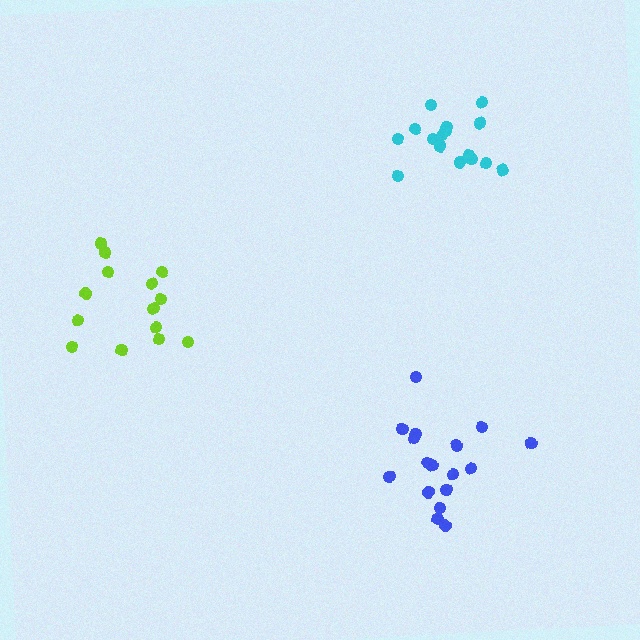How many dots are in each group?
Group 1: 14 dots, Group 2: 17 dots, Group 3: 16 dots (47 total).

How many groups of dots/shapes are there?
There are 3 groups.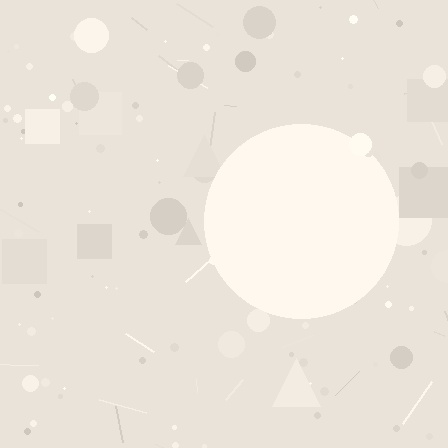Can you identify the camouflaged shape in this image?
The camouflaged shape is a circle.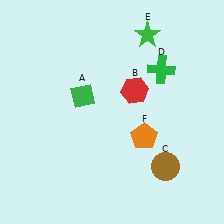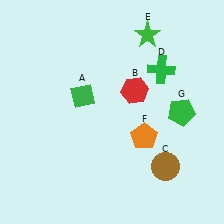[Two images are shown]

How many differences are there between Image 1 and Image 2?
There is 1 difference between the two images.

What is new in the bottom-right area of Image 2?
A green pentagon (G) was added in the bottom-right area of Image 2.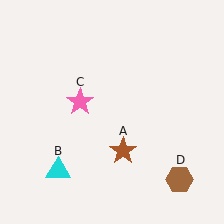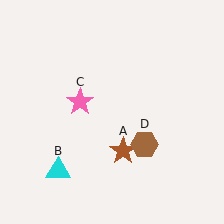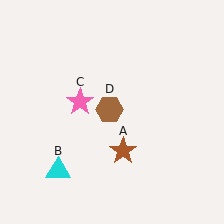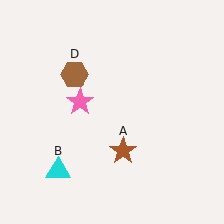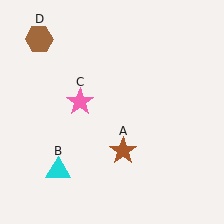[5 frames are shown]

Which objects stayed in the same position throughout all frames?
Brown star (object A) and cyan triangle (object B) and pink star (object C) remained stationary.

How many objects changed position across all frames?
1 object changed position: brown hexagon (object D).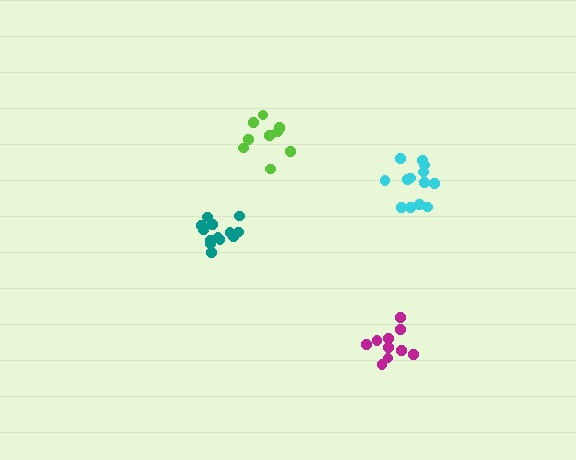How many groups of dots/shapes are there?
There are 4 groups.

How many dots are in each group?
Group 1: 14 dots, Group 2: 10 dots, Group 3: 10 dots, Group 4: 14 dots (48 total).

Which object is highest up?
The lime cluster is topmost.